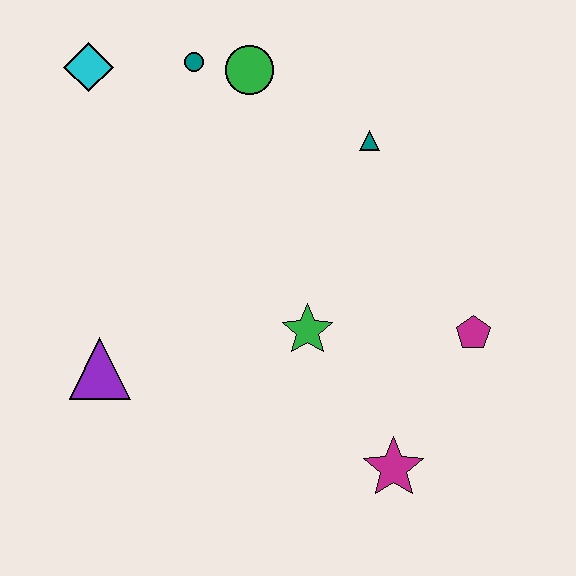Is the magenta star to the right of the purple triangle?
Yes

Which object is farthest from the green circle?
The magenta star is farthest from the green circle.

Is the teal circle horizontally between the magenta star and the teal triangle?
No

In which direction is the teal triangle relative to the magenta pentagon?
The teal triangle is above the magenta pentagon.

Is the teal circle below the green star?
No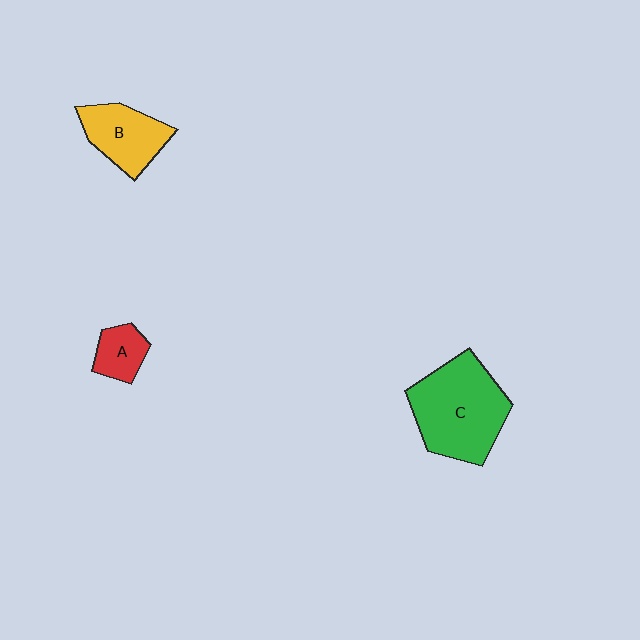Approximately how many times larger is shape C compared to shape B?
Approximately 1.8 times.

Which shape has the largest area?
Shape C (green).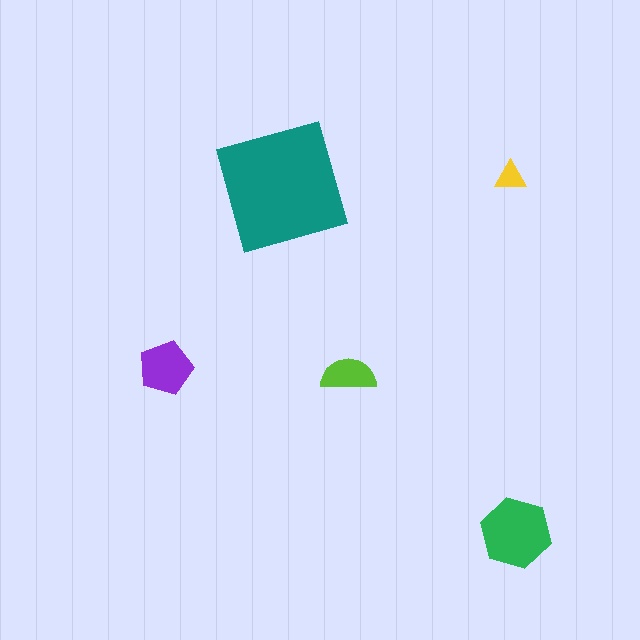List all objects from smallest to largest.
The yellow triangle, the lime semicircle, the purple pentagon, the green hexagon, the teal square.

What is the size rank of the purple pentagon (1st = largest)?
3rd.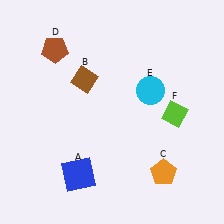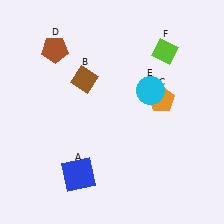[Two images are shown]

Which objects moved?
The objects that moved are: the orange pentagon (C), the lime diamond (F).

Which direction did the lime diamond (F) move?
The lime diamond (F) moved up.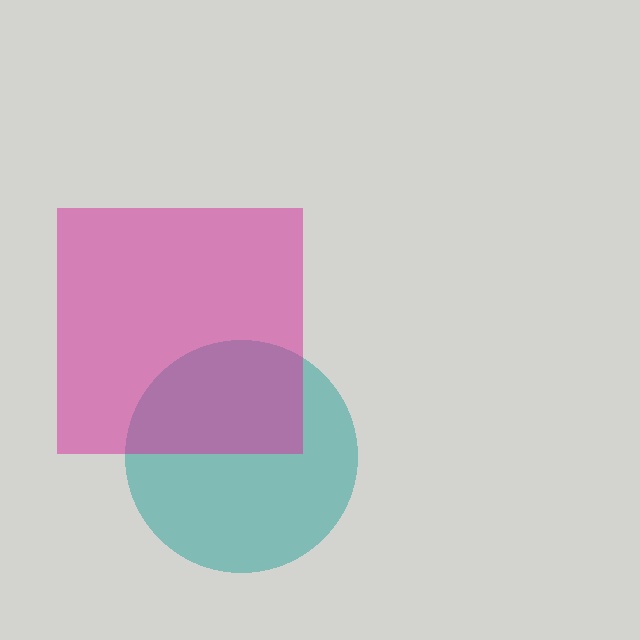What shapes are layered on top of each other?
The layered shapes are: a teal circle, a magenta square.